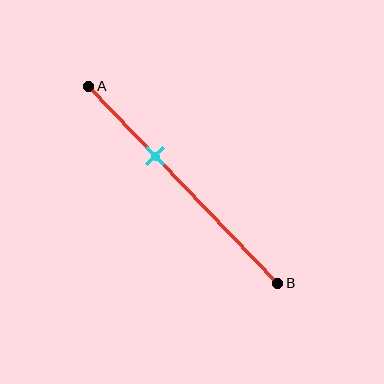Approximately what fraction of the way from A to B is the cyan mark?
The cyan mark is approximately 35% of the way from A to B.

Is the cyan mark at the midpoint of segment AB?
No, the mark is at about 35% from A, not at the 50% midpoint.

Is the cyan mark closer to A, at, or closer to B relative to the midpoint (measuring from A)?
The cyan mark is closer to point A than the midpoint of segment AB.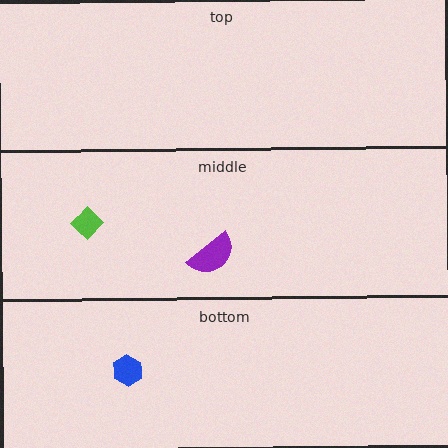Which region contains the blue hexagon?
The bottom region.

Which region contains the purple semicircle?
The middle region.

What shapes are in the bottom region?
The blue hexagon.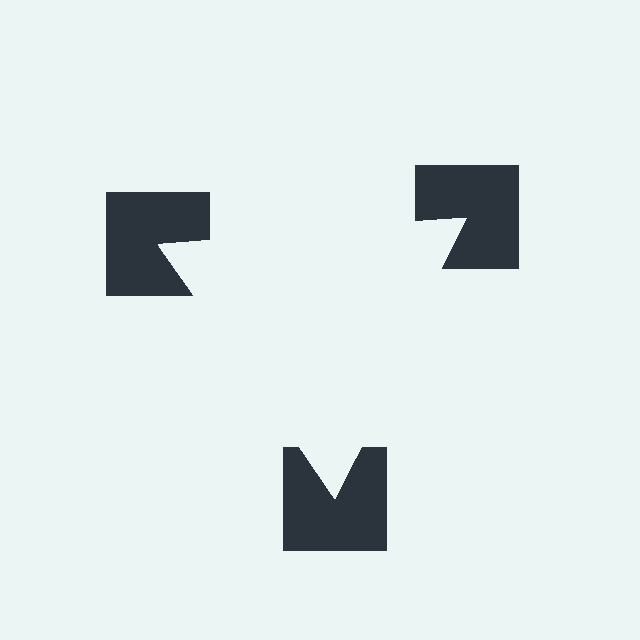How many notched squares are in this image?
There are 3 — one at each vertex of the illusory triangle.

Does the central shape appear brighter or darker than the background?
It typically appears slightly brighter than the background, even though no actual brightness change is drawn.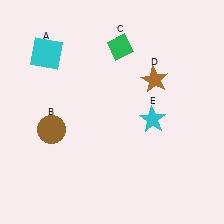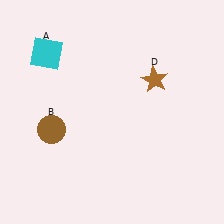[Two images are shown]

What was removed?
The cyan star (E), the green diamond (C) were removed in Image 2.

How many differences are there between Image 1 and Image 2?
There are 2 differences between the two images.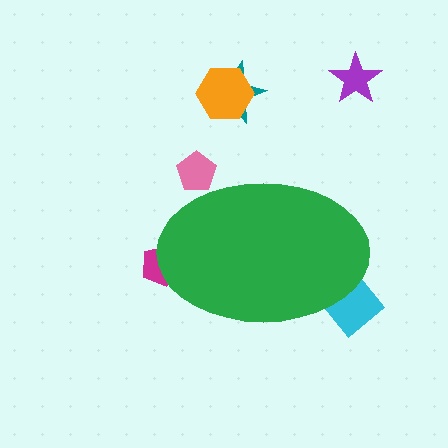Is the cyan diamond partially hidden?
Yes, the cyan diamond is partially hidden behind the green ellipse.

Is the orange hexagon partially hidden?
No, the orange hexagon is fully visible.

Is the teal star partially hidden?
No, the teal star is fully visible.